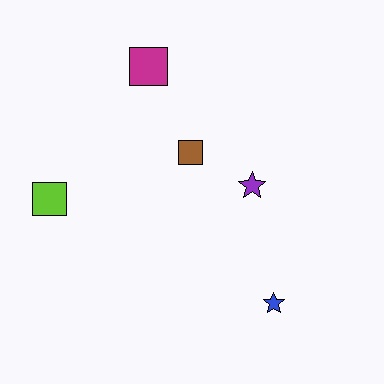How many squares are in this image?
There are 3 squares.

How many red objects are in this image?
There are no red objects.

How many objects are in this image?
There are 5 objects.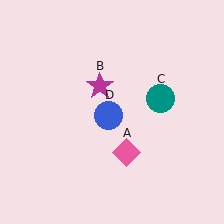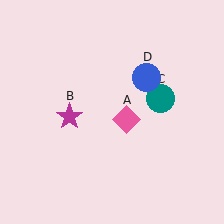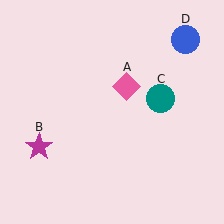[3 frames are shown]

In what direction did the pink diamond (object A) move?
The pink diamond (object A) moved up.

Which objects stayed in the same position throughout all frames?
Teal circle (object C) remained stationary.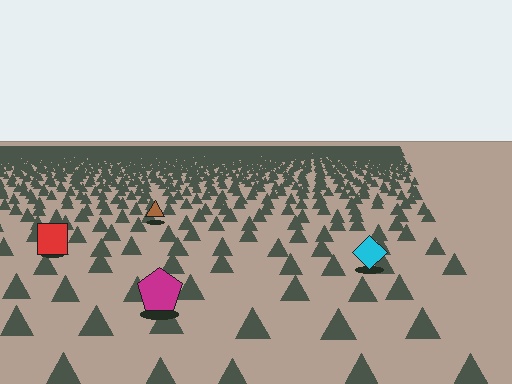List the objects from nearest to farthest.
From nearest to farthest: the magenta pentagon, the cyan diamond, the red square, the brown triangle.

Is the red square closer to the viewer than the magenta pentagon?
No. The magenta pentagon is closer — you can tell from the texture gradient: the ground texture is coarser near it.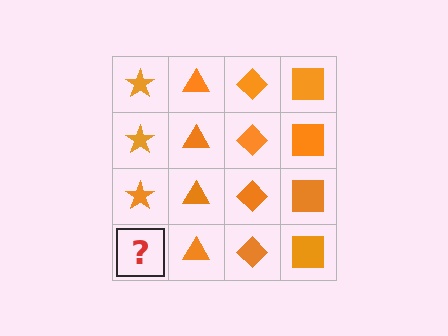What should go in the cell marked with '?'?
The missing cell should contain an orange star.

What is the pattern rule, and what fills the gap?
The rule is that each column has a consistent shape. The gap should be filled with an orange star.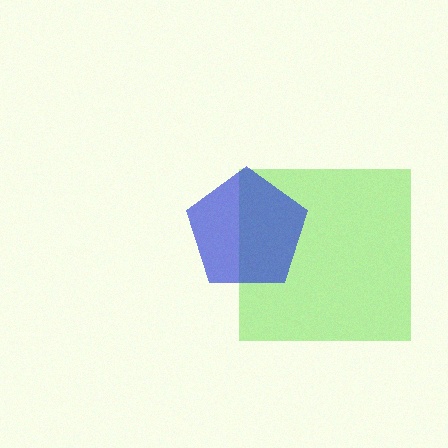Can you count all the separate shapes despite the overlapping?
Yes, there are 2 separate shapes.